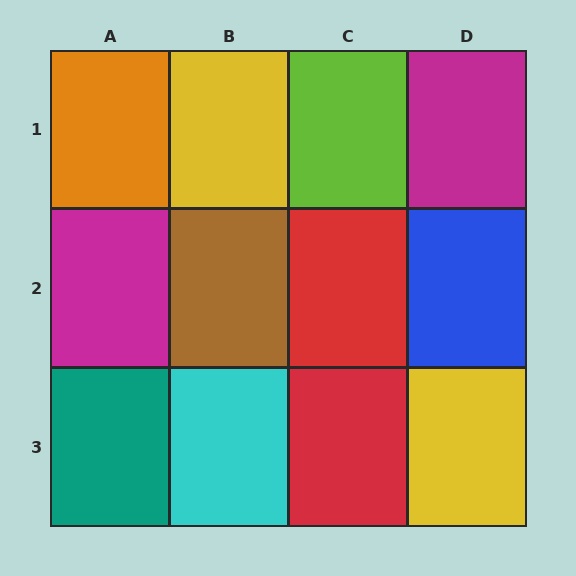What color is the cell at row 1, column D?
Magenta.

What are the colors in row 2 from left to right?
Magenta, brown, red, blue.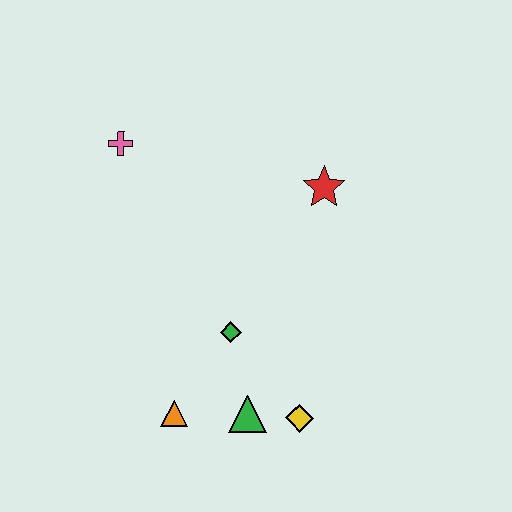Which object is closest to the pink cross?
The red star is closest to the pink cross.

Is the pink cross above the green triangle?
Yes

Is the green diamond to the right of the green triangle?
No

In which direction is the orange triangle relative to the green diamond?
The orange triangle is below the green diamond.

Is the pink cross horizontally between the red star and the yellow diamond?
No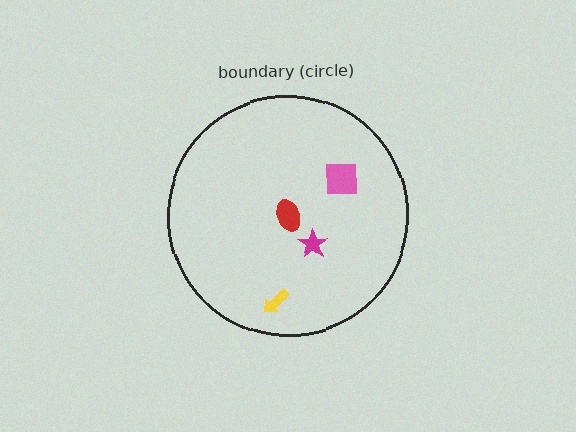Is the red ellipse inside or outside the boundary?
Inside.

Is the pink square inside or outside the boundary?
Inside.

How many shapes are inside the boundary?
4 inside, 0 outside.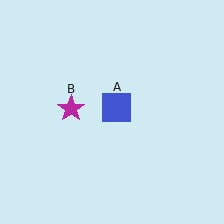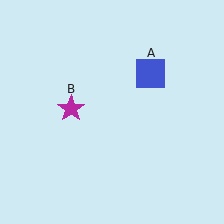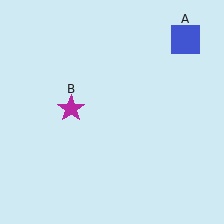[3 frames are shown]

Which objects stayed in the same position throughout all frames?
Magenta star (object B) remained stationary.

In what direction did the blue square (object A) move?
The blue square (object A) moved up and to the right.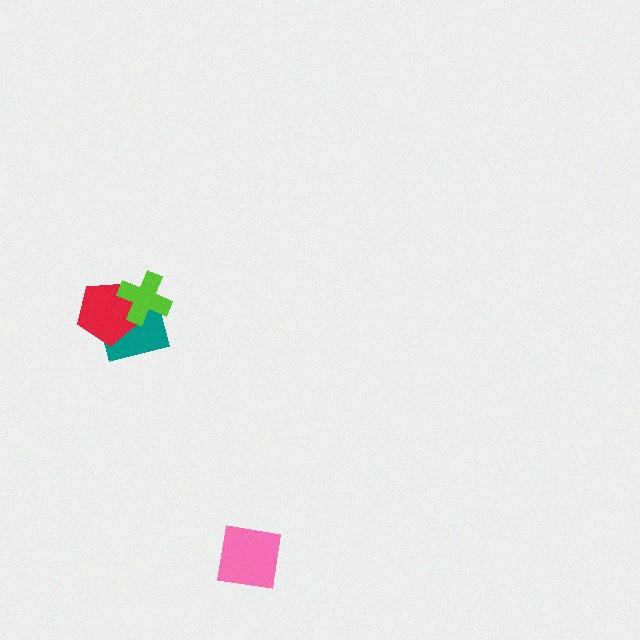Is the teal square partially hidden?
Yes, it is partially covered by another shape.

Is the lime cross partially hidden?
No, no other shape covers it.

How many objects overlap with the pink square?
0 objects overlap with the pink square.